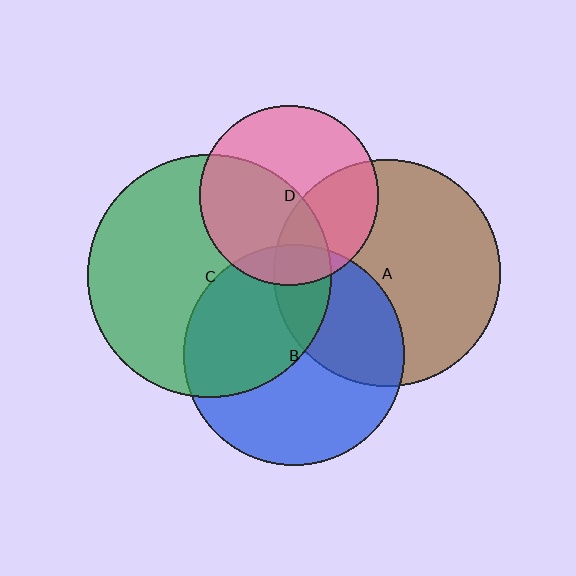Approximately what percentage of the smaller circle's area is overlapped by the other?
Approximately 15%.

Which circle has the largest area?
Circle C (green).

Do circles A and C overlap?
Yes.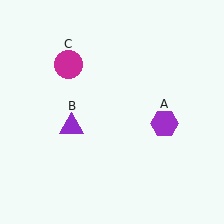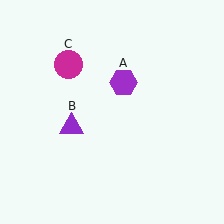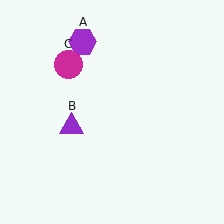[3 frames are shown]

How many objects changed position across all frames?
1 object changed position: purple hexagon (object A).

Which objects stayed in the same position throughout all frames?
Purple triangle (object B) and magenta circle (object C) remained stationary.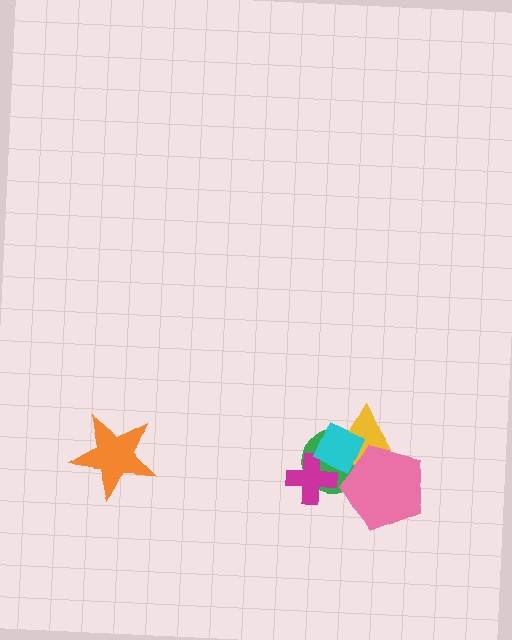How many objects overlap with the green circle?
4 objects overlap with the green circle.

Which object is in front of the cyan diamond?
The pink pentagon is in front of the cyan diamond.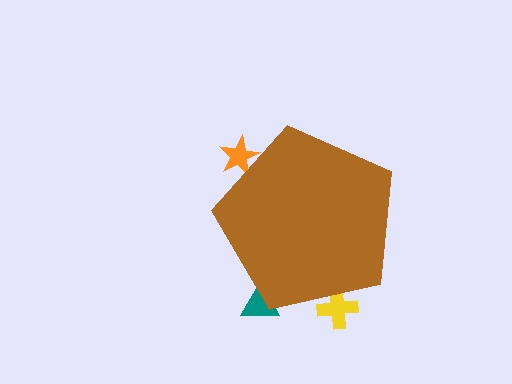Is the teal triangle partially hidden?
Yes, the teal triangle is partially hidden behind the brown pentagon.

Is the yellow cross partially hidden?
Yes, the yellow cross is partially hidden behind the brown pentagon.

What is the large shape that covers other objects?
A brown pentagon.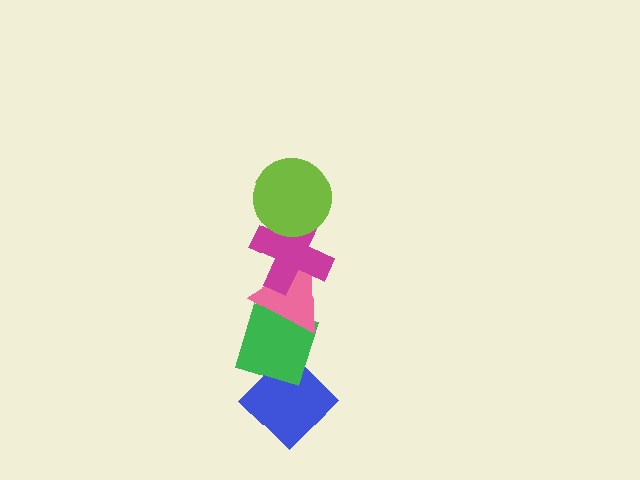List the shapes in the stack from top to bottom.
From top to bottom: the lime circle, the magenta cross, the pink triangle, the green diamond, the blue diamond.